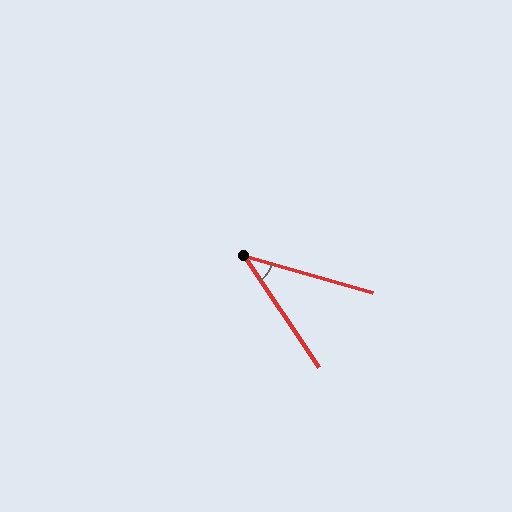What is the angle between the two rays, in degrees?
Approximately 41 degrees.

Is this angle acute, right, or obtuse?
It is acute.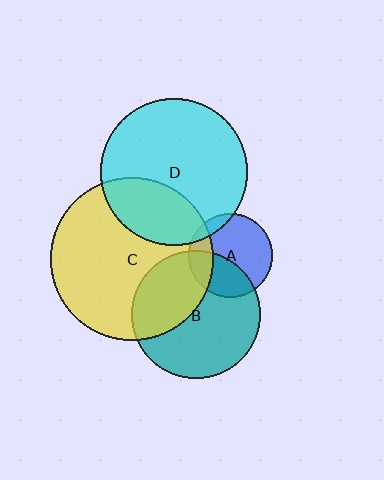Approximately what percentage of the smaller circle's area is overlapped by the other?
Approximately 10%.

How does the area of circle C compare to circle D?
Approximately 1.2 times.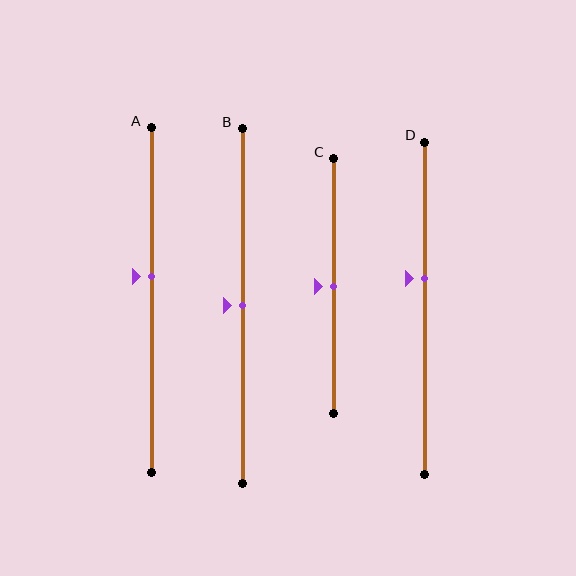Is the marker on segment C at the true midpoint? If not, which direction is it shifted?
Yes, the marker on segment C is at the true midpoint.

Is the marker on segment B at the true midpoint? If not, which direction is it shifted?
Yes, the marker on segment B is at the true midpoint.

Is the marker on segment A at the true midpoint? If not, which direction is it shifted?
No, the marker on segment A is shifted upward by about 7% of the segment length.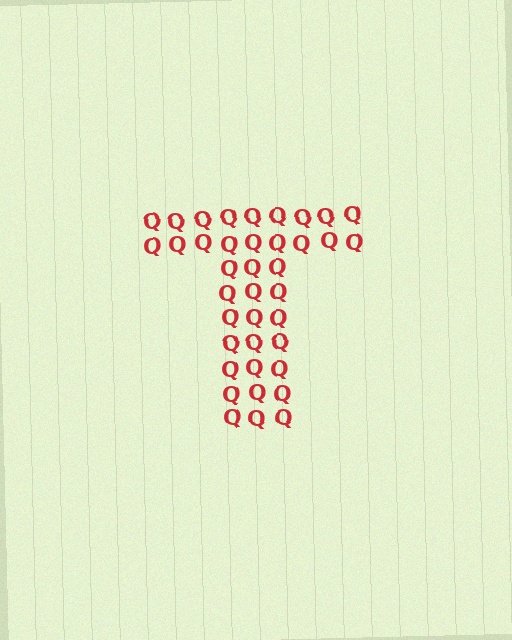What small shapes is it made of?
It is made of small letter Q's.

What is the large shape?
The large shape is the letter T.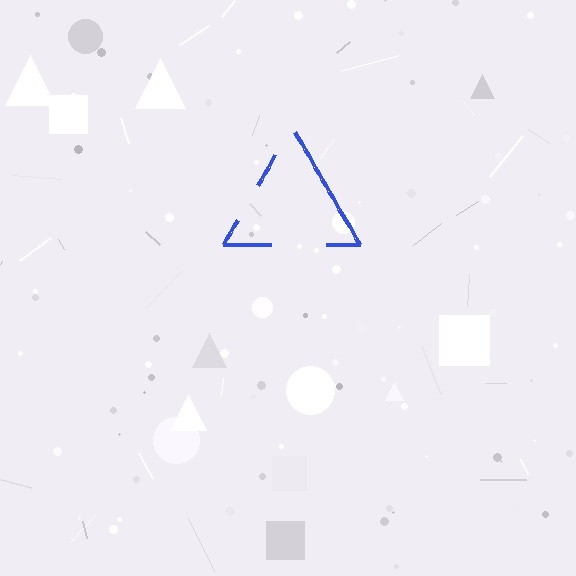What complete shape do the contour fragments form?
The contour fragments form a triangle.